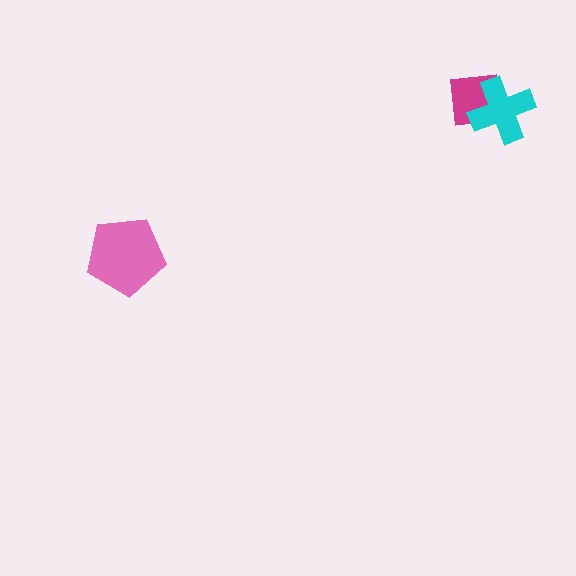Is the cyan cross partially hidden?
No, no other shape covers it.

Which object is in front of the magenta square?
The cyan cross is in front of the magenta square.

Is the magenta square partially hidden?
Yes, it is partially covered by another shape.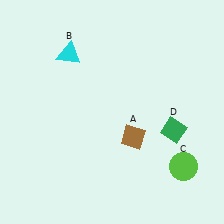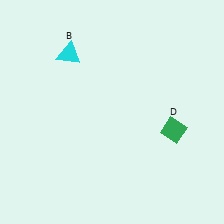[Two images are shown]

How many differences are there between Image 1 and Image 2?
There are 2 differences between the two images.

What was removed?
The brown diamond (A), the lime circle (C) were removed in Image 2.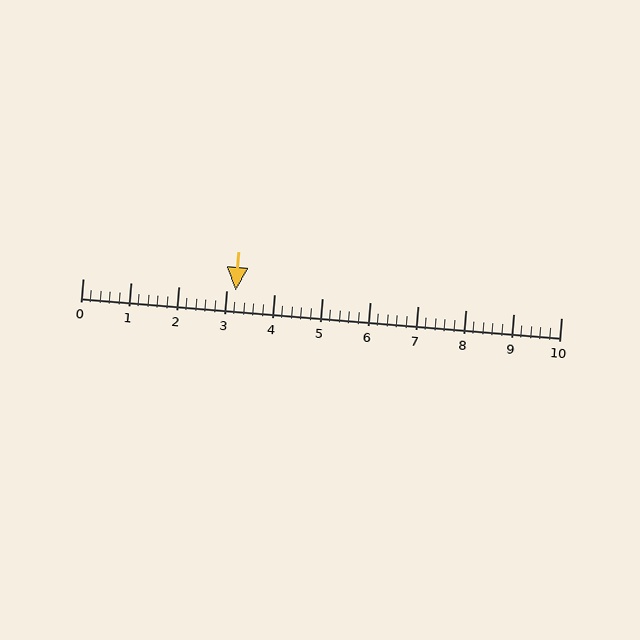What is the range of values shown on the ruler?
The ruler shows values from 0 to 10.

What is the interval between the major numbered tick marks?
The major tick marks are spaced 1 units apart.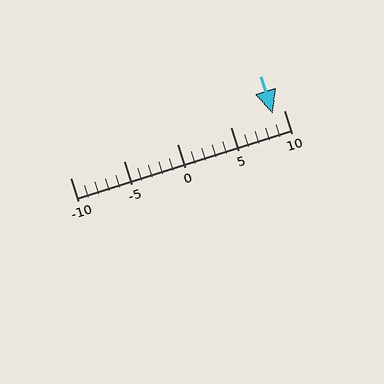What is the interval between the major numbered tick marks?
The major tick marks are spaced 5 units apart.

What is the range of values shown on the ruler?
The ruler shows values from -10 to 10.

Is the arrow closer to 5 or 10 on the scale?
The arrow is closer to 10.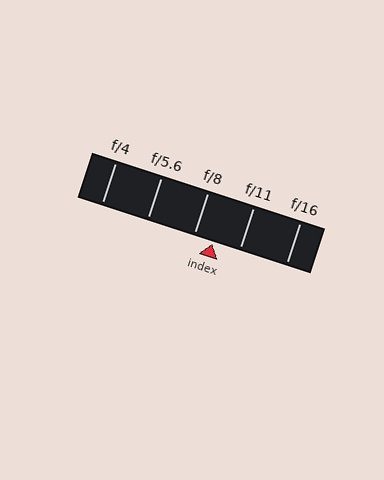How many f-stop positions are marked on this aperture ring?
There are 5 f-stop positions marked.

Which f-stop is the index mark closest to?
The index mark is closest to f/8.